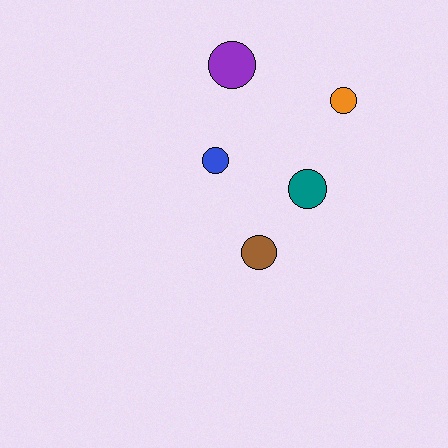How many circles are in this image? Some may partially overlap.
There are 5 circles.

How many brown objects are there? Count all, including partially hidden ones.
There is 1 brown object.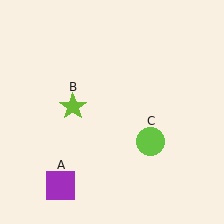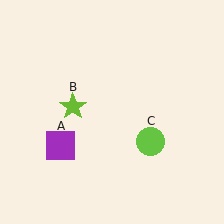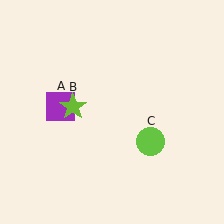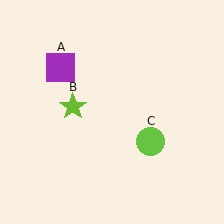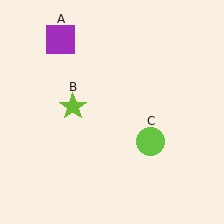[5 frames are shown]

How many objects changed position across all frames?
1 object changed position: purple square (object A).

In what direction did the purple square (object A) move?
The purple square (object A) moved up.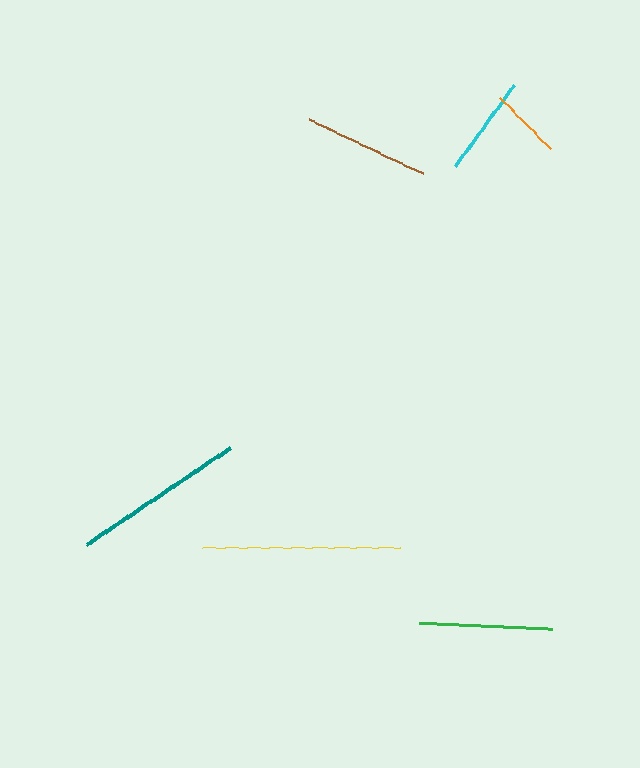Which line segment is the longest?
The yellow line is the longest at approximately 198 pixels.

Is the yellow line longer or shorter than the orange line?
The yellow line is longer than the orange line.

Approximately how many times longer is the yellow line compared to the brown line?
The yellow line is approximately 1.6 times the length of the brown line.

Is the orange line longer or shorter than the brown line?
The brown line is longer than the orange line.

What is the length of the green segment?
The green segment is approximately 134 pixels long.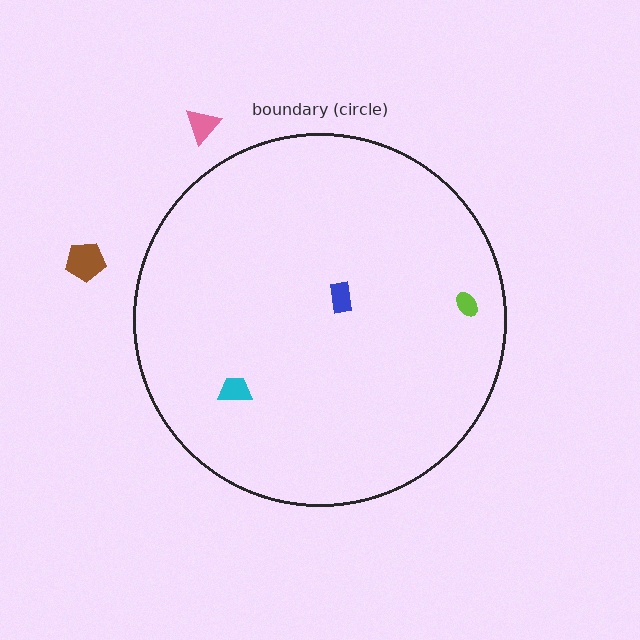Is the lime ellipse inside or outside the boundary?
Inside.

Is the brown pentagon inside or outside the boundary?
Outside.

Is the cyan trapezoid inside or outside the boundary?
Inside.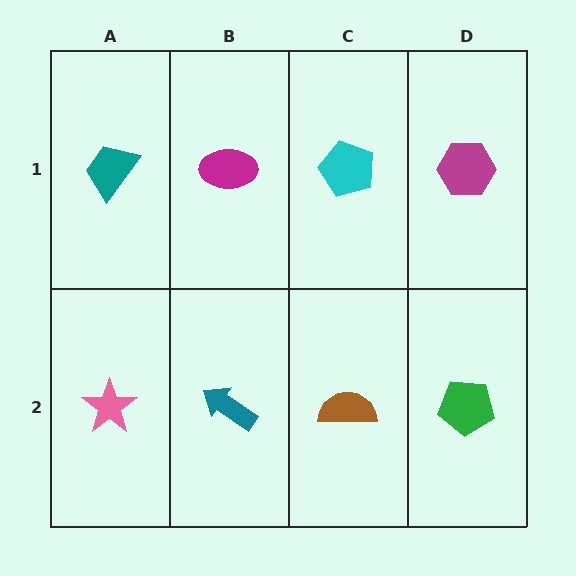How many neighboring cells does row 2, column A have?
2.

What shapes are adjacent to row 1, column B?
A teal arrow (row 2, column B), a teal trapezoid (row 1, column A), a cyan pentagon (row 1, column C).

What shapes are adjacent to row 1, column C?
A brown semicircle (row 2, column C), a magenta ellipse (row 1, column B), a magenta hexagon (row 1, column D).